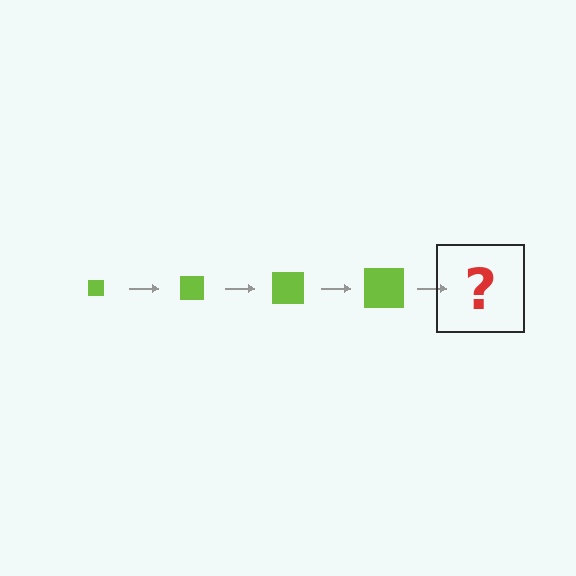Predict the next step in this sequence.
The next step is a lime square, larger than the previous one.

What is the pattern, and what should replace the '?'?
The pattern is that the square gets progressively larger each step. The '?' should be a lime square, larger than the previous one.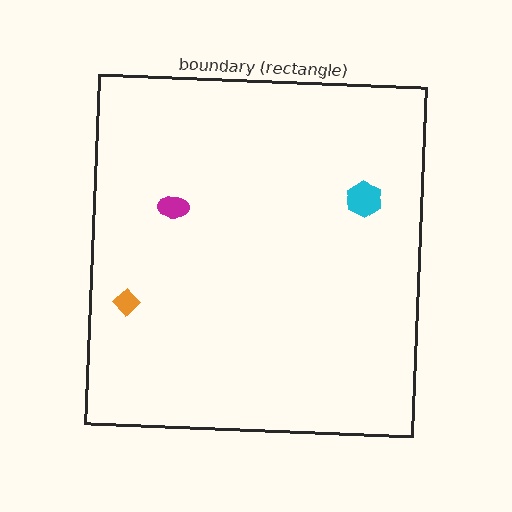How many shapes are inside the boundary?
3 inside, 0 outside.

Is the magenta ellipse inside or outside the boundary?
Inside.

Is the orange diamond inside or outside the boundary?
Inside.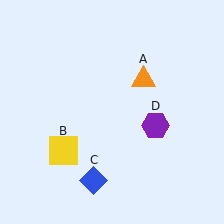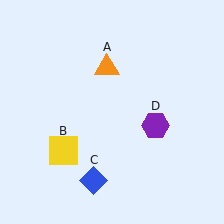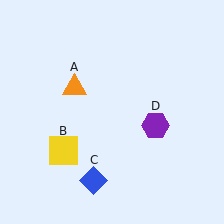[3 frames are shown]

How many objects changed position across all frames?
1 object changed position: orange triangle (object A).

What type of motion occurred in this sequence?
The orange triangle (object A) rotated counterclockwise around the center of the scene.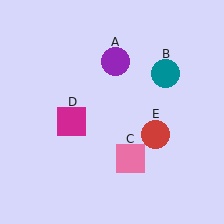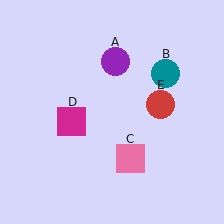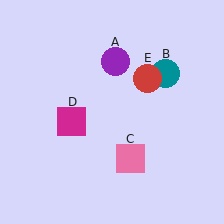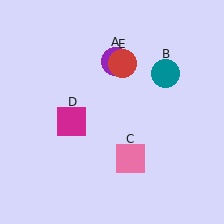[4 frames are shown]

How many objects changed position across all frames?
1 object changed position: red circle (object E).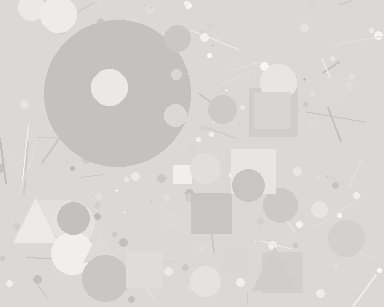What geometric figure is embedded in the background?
A circle is embedded in the background.